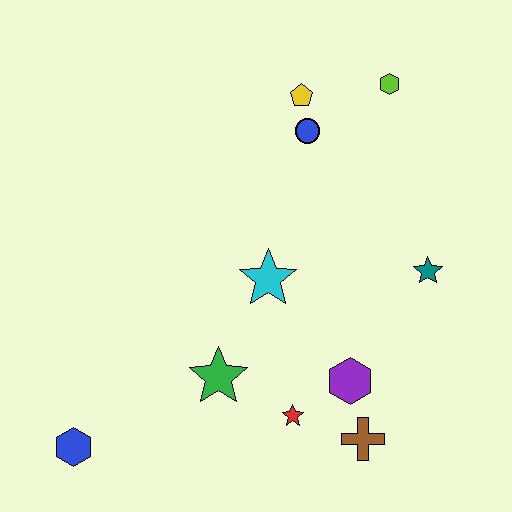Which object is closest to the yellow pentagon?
The blue circle is closest to the yellow pentagon.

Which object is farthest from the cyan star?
The blue hexagon is farthest from the cyan star.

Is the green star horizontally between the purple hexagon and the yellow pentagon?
No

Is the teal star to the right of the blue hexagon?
Yes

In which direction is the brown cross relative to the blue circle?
The brown cross is below the blue circle.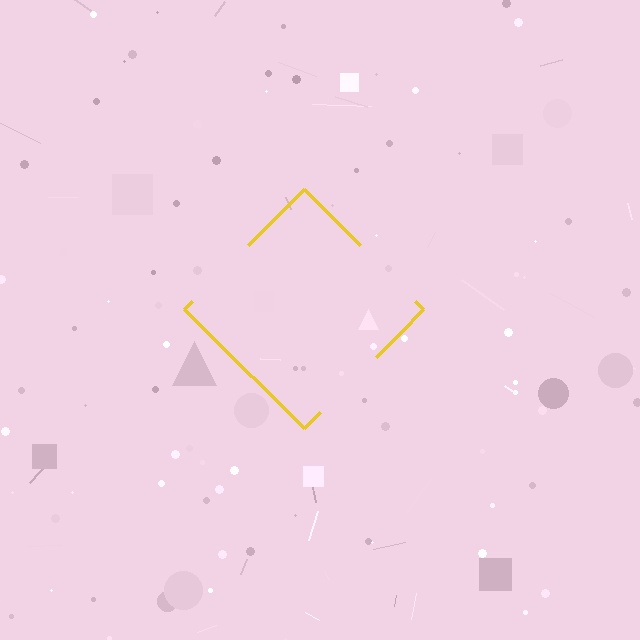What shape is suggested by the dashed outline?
The dashed outline suggests a diamond.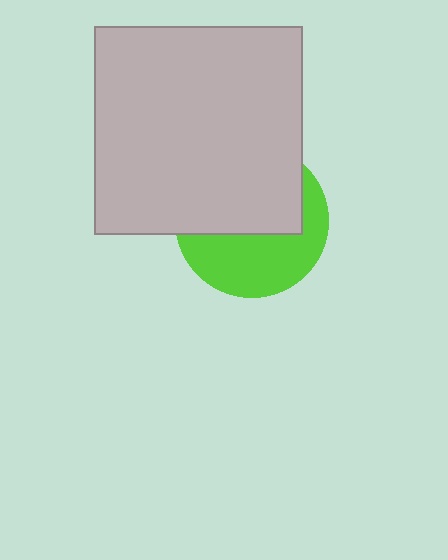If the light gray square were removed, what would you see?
You would see the complete lime circle.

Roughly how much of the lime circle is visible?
About half of it is visible (roughly 45%).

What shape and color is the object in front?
The object in front is a light gray square.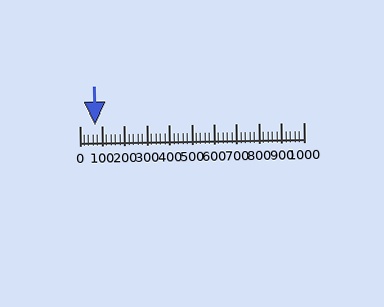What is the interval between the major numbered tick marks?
The major tick marks are spaced 100 units apart.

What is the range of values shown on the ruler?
The ruler shows values from 0 to 1000.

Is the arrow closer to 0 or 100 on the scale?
The arrow is closer to 100.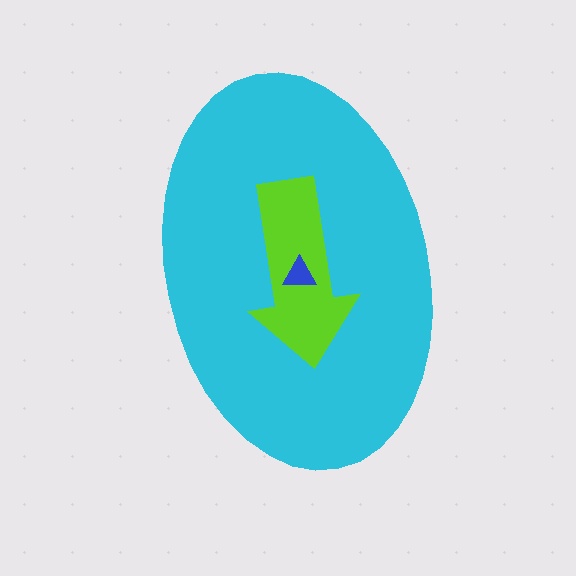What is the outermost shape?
The cyan ellipse.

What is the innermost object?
The blue triangle.